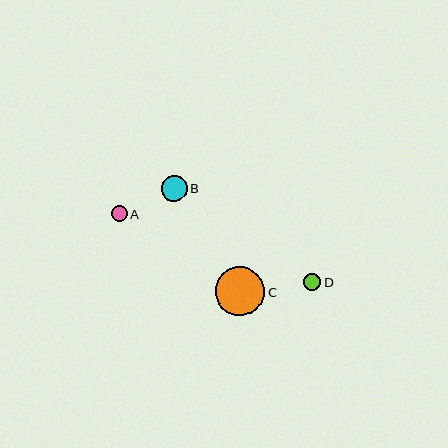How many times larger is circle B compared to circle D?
Circle B is approximately 1.5 times the size of circle D.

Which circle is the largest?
Circle C is the largest with a size of approximately 49 pixels.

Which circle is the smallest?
Circle A is the smallest with a size of approximately 16 pixels.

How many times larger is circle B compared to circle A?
Circle B is approximately 1.7 times the size of circle A.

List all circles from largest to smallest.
From largest to smallest: C, B, D, A.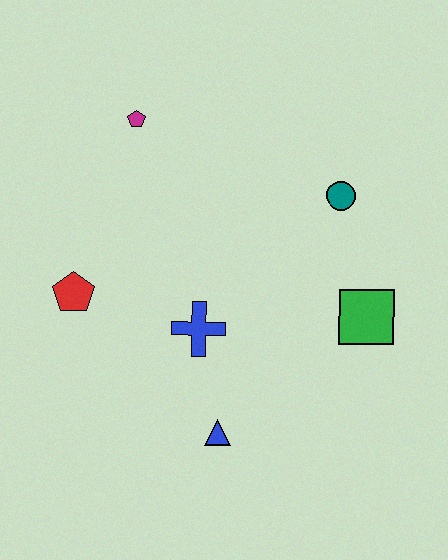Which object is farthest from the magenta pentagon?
The blue triangle is farthest from the magenta pentagon.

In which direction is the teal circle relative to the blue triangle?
The teal circle is above the blue triangle.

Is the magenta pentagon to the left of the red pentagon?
No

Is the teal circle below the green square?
No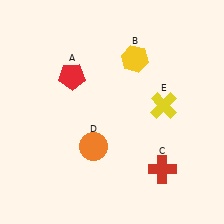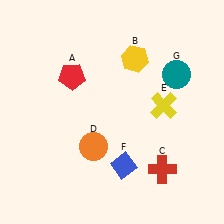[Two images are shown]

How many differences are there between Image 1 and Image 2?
There are 2 differences between the two images.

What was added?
A blue diamond (F), a teal circle (G) were added in Image 2.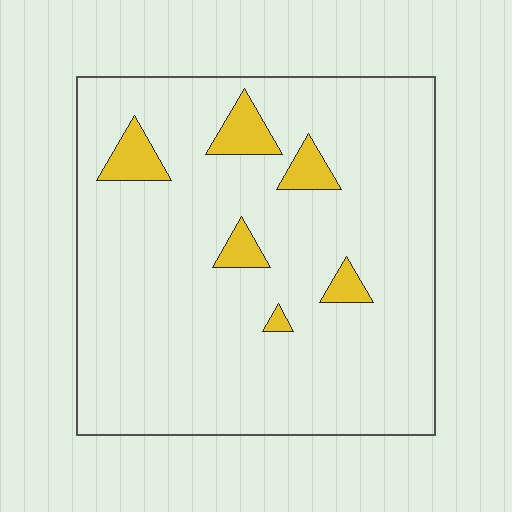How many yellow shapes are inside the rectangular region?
6.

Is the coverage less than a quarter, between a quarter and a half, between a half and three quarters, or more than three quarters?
Less than a quarter.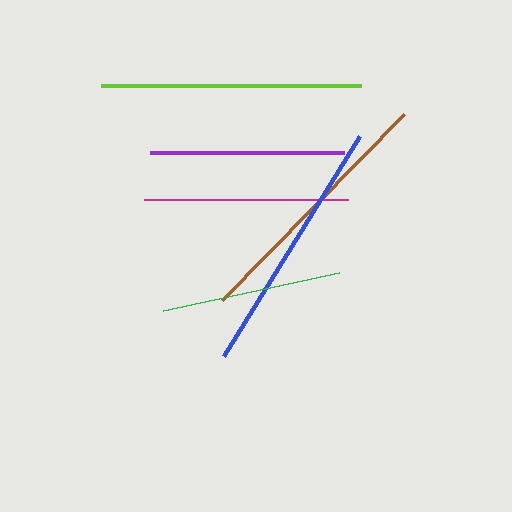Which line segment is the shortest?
The green line is the shortest at approximately 180 pixels.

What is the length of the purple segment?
The purple segment is approximately 194 pixels long.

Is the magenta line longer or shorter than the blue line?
The blue line is longer than the magenta line.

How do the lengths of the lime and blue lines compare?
The lime and blue lines are approximately the same length.